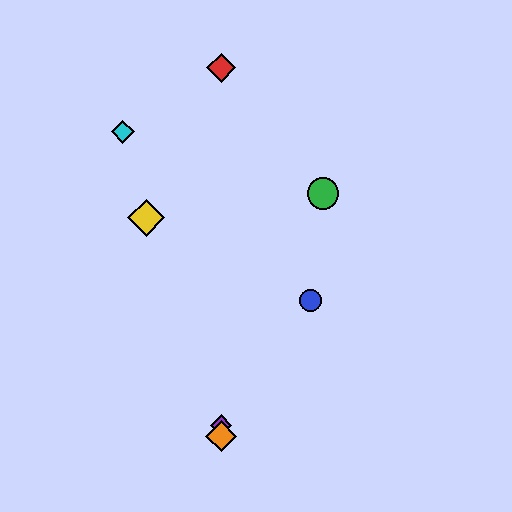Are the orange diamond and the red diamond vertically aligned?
Yes, both are at x≈221.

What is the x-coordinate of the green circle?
The green circle is at x≈323.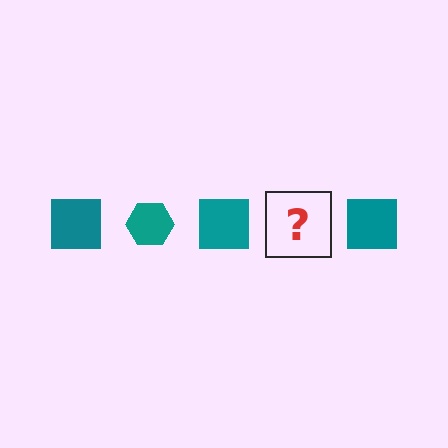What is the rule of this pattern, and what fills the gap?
The rule is that the pattern cycles through square, hexagon shapes in teal. The gap should be filled with a teal hexagon.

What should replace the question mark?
The question mark should be replaced with a teal hexagon.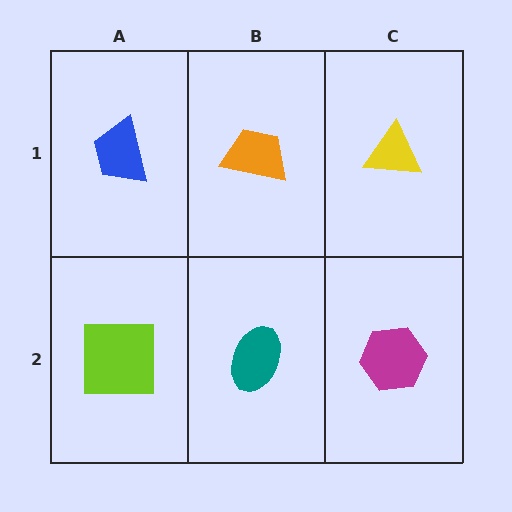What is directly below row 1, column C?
A magenta hexagon.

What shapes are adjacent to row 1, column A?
A lime square (row 2, column A), an orange trapezoid (row 1, column B).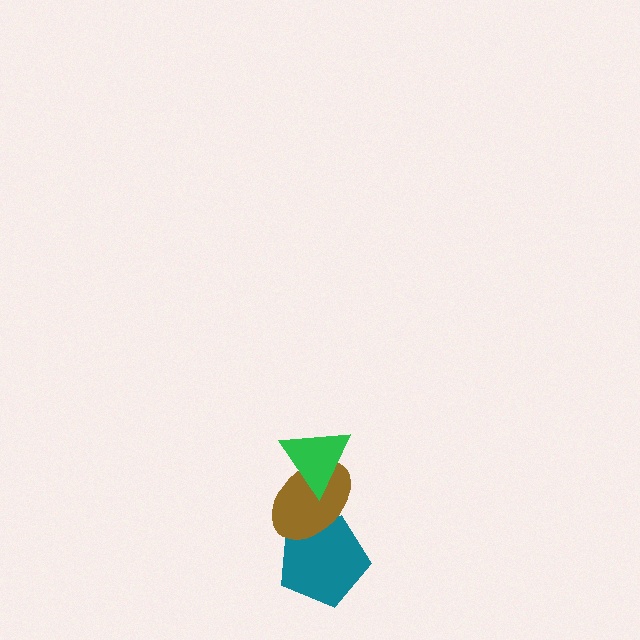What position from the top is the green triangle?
The green triangle is 1st from the top.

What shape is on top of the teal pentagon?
The brown ellipse is on top of the teal pentagon.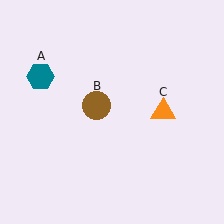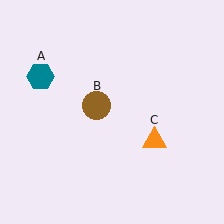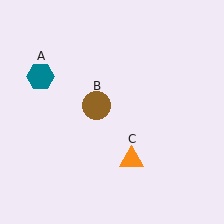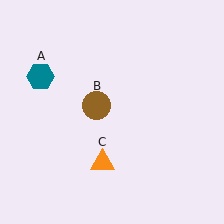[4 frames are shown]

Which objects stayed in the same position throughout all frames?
Teal hexagon (object A) and brown circle (object B) remained stationary.